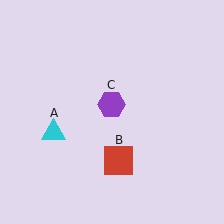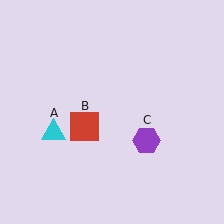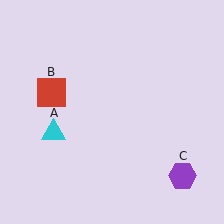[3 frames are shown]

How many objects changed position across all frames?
2 objects changed position: red square (object B), purple hexagon (object C).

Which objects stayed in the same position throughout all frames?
Cyan triangle (object A) remained stationary.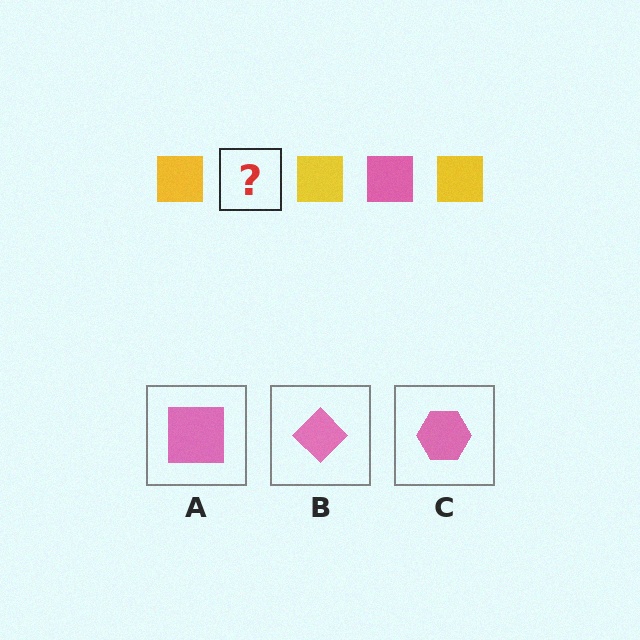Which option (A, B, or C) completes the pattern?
A.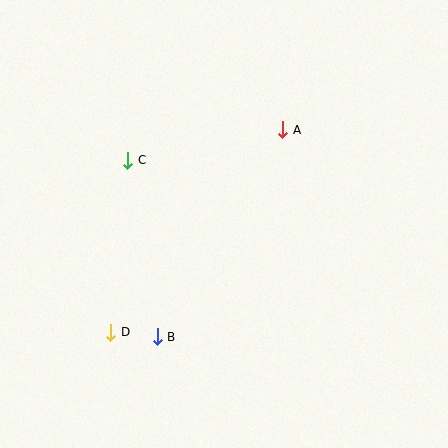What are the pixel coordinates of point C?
Point C is at (128, 160).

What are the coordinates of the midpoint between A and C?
The midpoint between A and C is at (205, 145).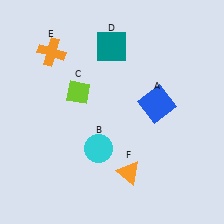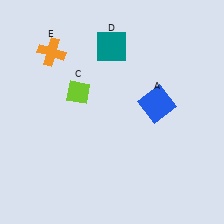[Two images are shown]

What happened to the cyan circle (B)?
The cyan circle (B) was removed in Image 2. It was in the bottom-left area of Image 1.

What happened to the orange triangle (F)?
The orange triangle (F) was removed in Image 2. It was in the bottom-right area of Image 1.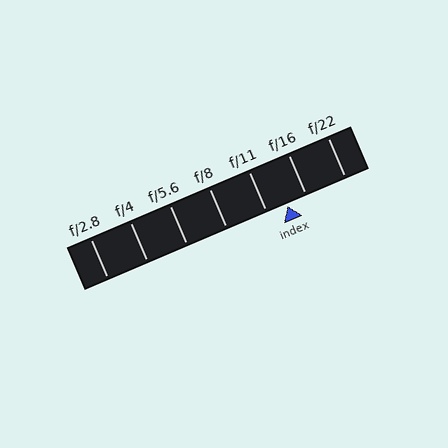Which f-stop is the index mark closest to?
The index mark is closest to f/16.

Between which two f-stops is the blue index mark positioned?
The index mark is between f/11 and f/16.